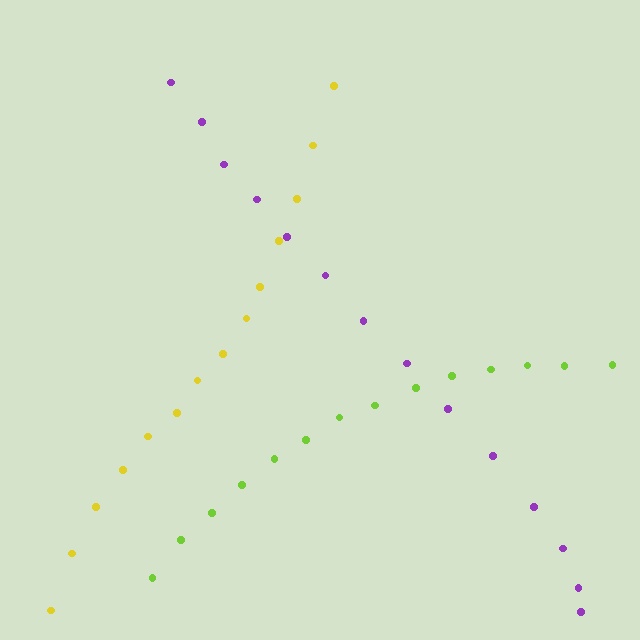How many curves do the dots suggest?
There are 3 distinct paths.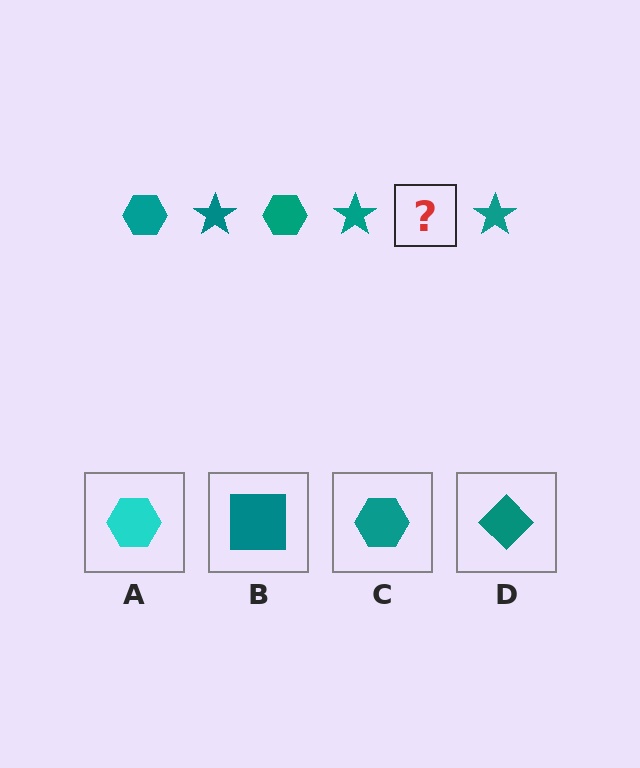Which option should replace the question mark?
Option C.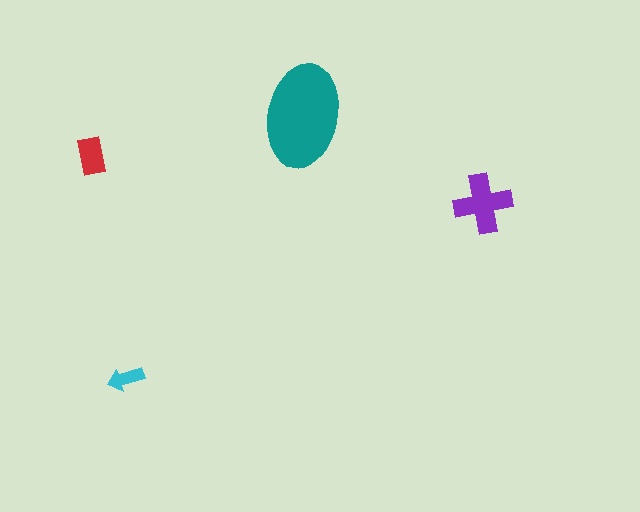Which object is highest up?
The teal ellipse is topmost.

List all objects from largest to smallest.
The teal ellipse, the purple cross, the red rectangle, the cyan arrow.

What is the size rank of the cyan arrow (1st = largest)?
4th.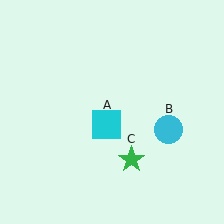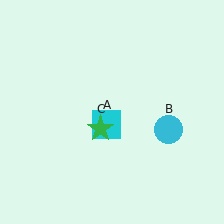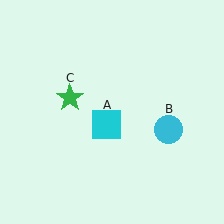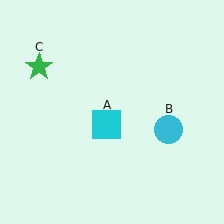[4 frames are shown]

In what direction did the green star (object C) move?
The green star (object C) moved up and to the left.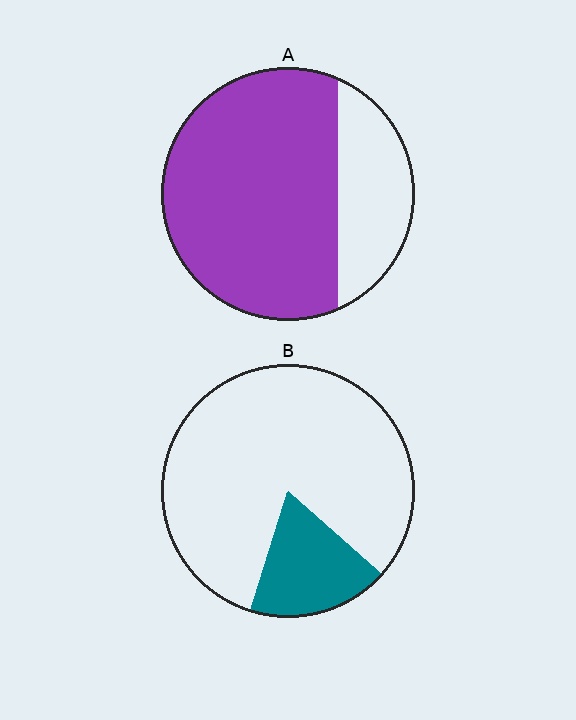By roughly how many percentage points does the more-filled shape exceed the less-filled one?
By roughly 55 percentage points (A over B).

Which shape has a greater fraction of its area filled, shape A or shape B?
Shape A.